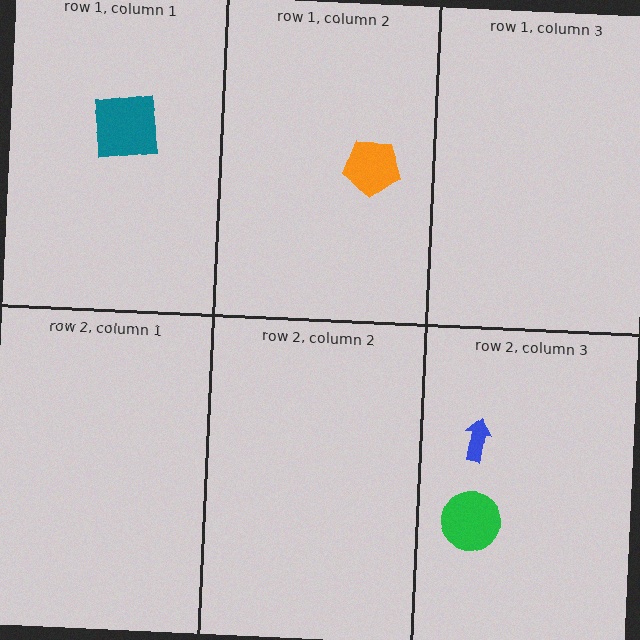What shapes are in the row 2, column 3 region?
The green circle, the blue arrow.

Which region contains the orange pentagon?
The row 1, column 2 region.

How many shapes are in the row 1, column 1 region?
1.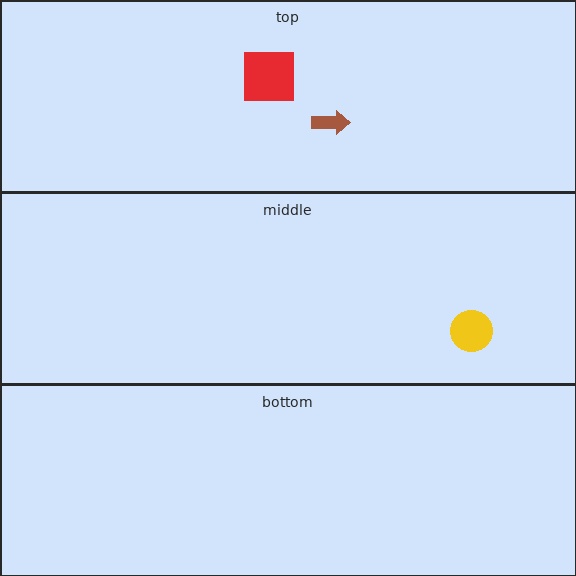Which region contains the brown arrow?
The top region.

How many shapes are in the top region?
2.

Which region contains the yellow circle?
The middle region.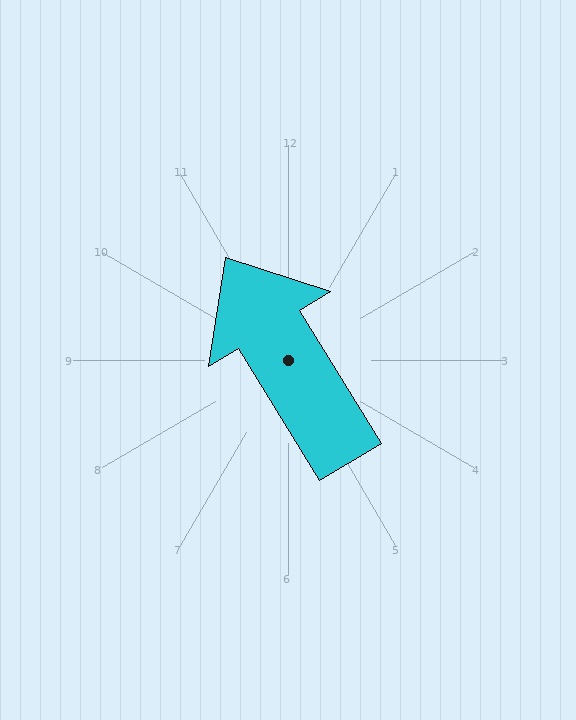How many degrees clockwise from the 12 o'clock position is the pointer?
Approximately 328 degrees.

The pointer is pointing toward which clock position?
Roughly 11 o'clock.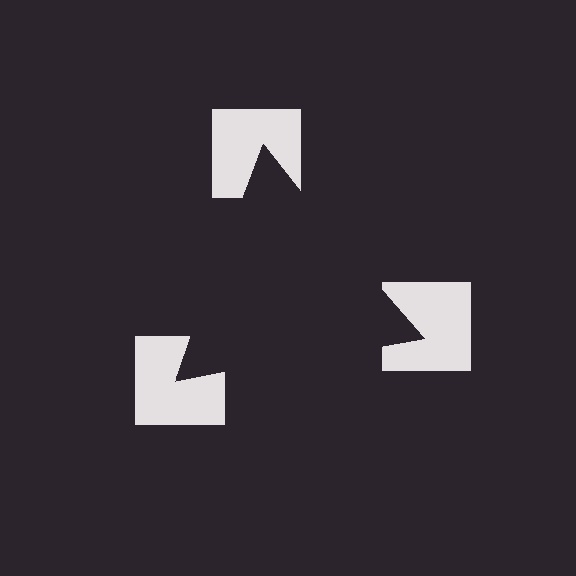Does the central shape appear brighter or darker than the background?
It typically appears slightly darker than the background, even though no actual brightness change is drawn.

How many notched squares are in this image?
There are 3 — one at each vertex of the illusory triangle.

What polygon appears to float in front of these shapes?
An illusory triangle — its edges are inferred from the aligned wedge cuts in the notched squares, not physically drawn.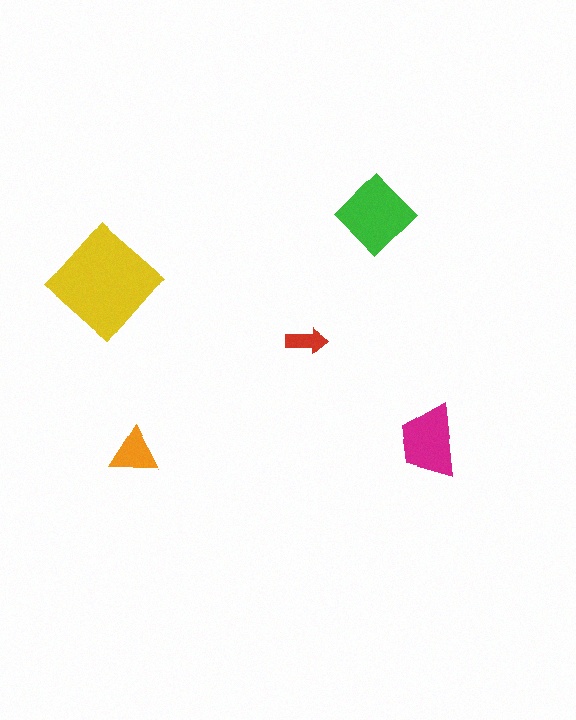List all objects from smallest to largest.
The red arrow, the orange triangle, the magenta trapezoid, the green diamond, the yellow diamond.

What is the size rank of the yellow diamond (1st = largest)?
1st.